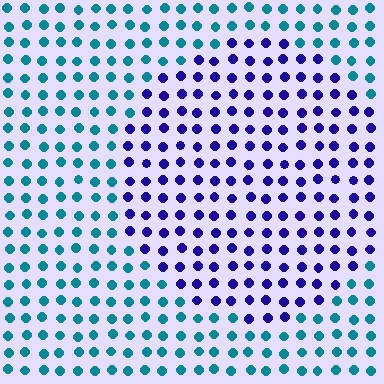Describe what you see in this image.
The image is filled with small teal elements in a uniform arrangement. A circle-shaped region is visible where the elements are tinted to a slightly different hue, forming a subtle color boundary.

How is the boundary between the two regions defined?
The boundary is defined purely by a slight shift in hue (about 61 degrees). Spacing, size, and orientation are identical on both sides.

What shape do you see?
I see a circle.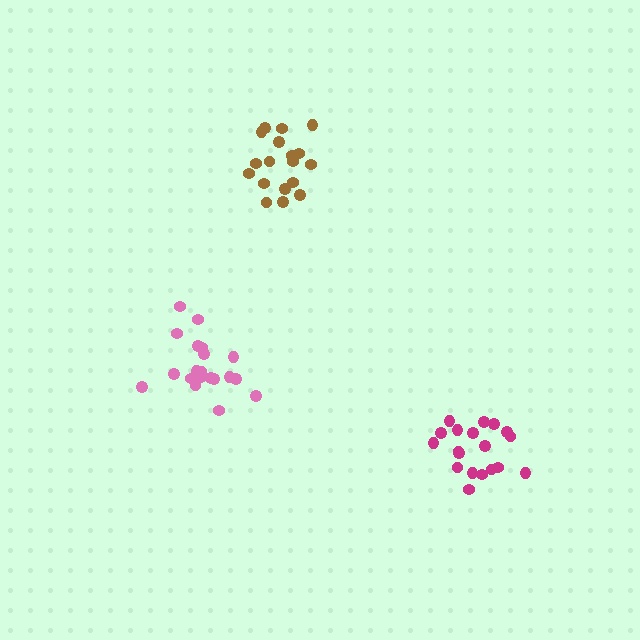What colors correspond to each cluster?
The clusters are colored: pink, brown, magenta.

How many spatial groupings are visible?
There are 3 spatial groupings.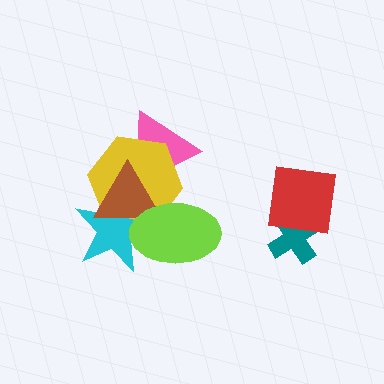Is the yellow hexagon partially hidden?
Yes, it is partially covered by another shape.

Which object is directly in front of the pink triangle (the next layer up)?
The yellow hexagon is directly in front of the pink triangle.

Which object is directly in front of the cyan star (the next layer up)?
The brown triangle is directly in front of the cyan star.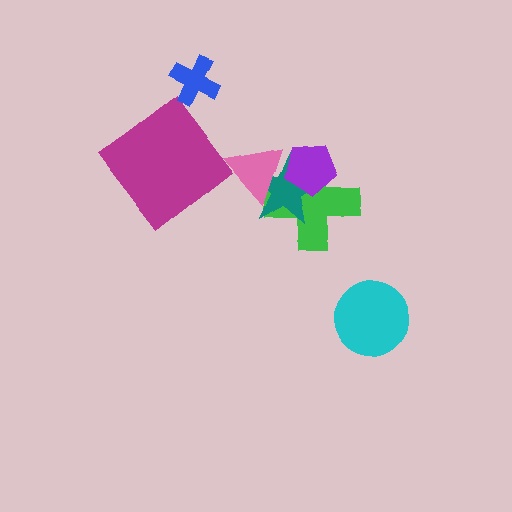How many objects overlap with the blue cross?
0 objects overlap with the blue cross.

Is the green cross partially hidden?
Yes, it is partially covered by another shape.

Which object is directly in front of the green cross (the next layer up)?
The teal star is directly in front of the green cross.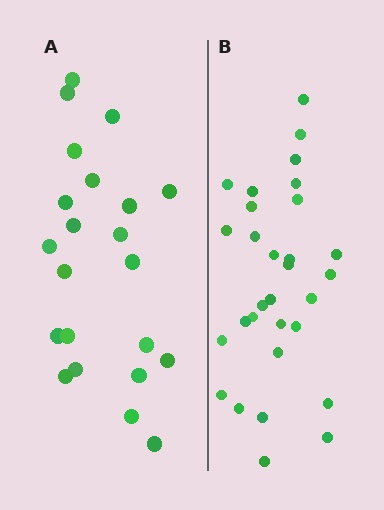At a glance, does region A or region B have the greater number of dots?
Region B (the right region) has more dots.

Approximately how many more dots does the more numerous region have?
Region B has roughly 8 or so more dots than region A.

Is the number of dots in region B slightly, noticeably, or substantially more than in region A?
Region B has noticeably more, but not dramatically so. The ratio is roughly 1.4 to 1.